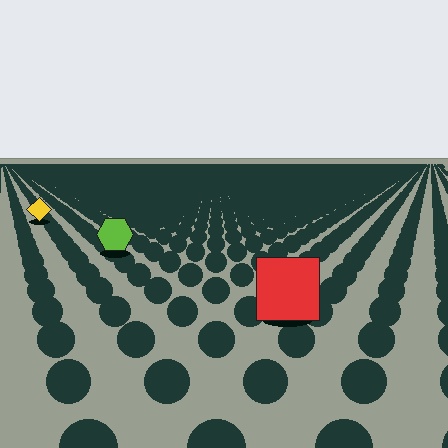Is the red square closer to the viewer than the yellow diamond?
Yes. The red square is closer — you can tell from the texture gradient: the ground texture is coarser near it.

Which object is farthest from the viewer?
The yellow diamond is farthest from the viewer. It appears smaller and the ground texture around it is denser.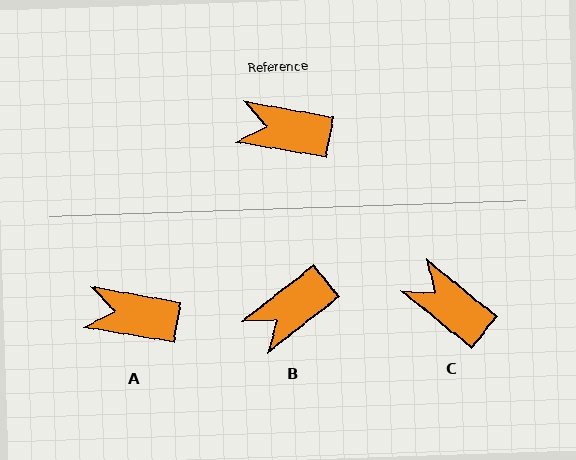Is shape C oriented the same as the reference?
No, it is off by about 29 degrees.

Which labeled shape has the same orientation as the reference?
A.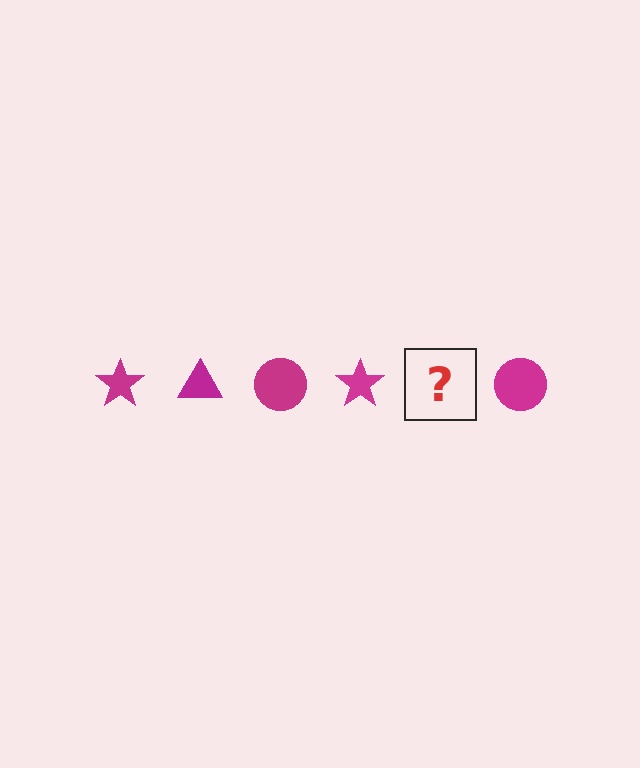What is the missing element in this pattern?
The missing element is a magenta triangle.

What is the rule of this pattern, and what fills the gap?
The rule is that the pattern cycles through star, triangle, circle shapes in magenta. The gap should be filled with a magenta triangle.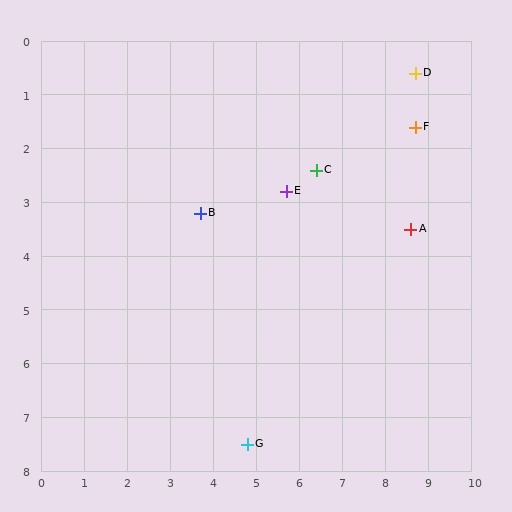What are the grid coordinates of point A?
Point A is at approximately (8.6, 3.5).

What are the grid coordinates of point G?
Point G is at approximately (4.8, 7.5).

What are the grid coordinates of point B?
Point B is at approximately (3.7, 3.2).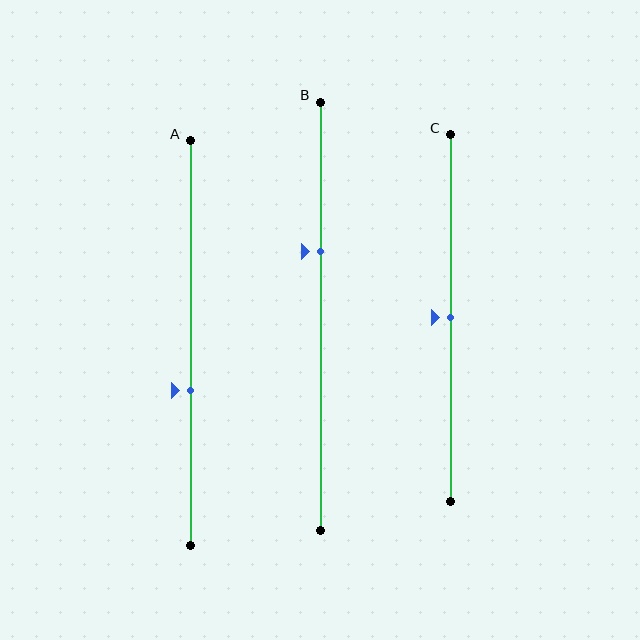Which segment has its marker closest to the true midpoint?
Segment C has its marker closest to the true midpoint.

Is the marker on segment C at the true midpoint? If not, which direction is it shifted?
Yes, the marker on segment C is at the true midpoint.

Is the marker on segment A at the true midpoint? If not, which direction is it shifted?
No, the marker on segment A is shifted downward by about 12% of the segment length.